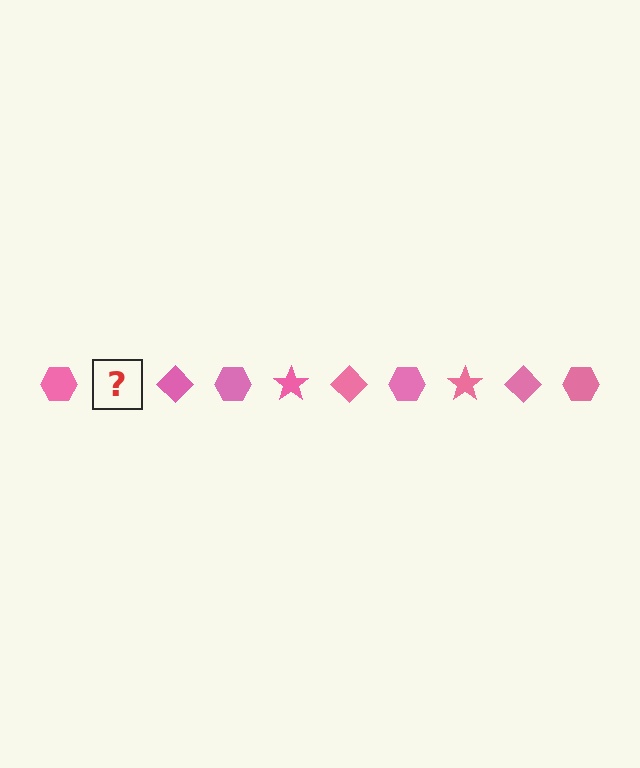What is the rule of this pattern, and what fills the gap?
The rule is that the pattern cycles through hexagon, star, diamond shapes in pink. The gap should be filled with a pink star.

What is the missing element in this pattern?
The missing element is a pink star.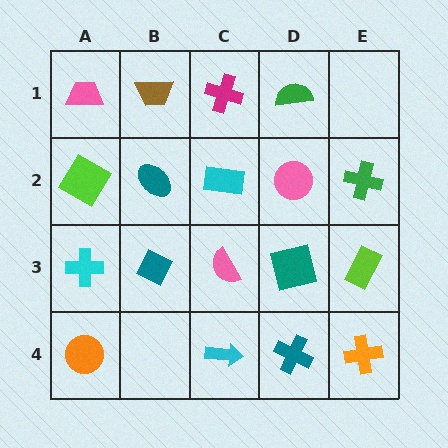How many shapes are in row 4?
4 shapes.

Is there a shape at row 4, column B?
No, that cell is empty.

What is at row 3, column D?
A teal square.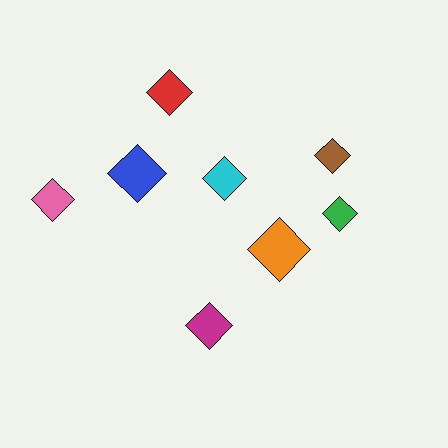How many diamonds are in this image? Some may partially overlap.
There are 8 diamonds.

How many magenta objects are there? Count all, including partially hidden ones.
There is 1 magenta object.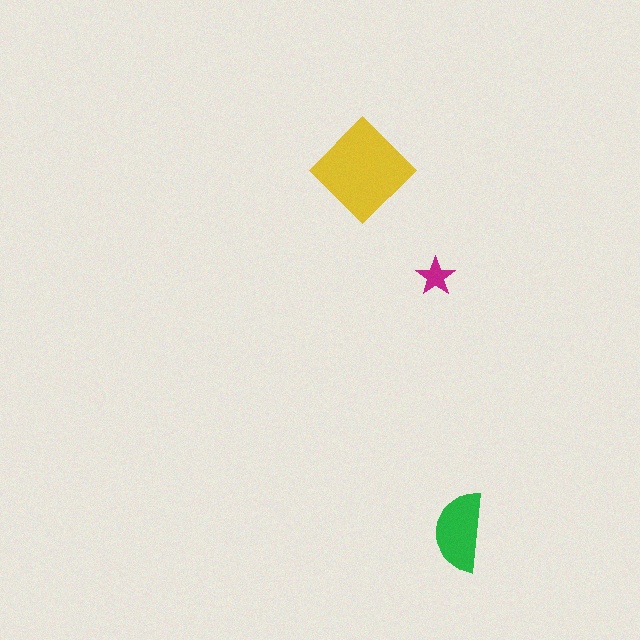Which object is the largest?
The yellow diamond.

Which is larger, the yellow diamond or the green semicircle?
The yellow diamond.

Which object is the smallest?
The magenta star.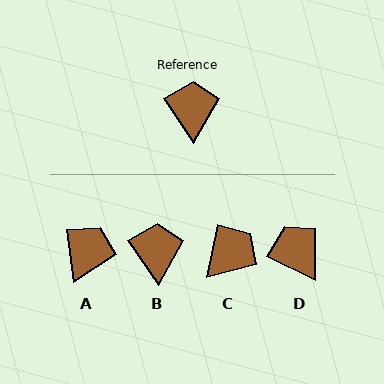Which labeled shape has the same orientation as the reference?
B.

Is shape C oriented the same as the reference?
No, it is off by about 46 degrees.